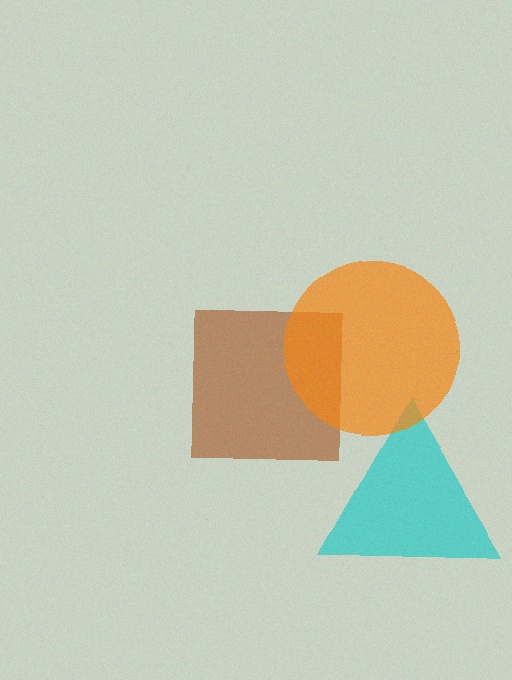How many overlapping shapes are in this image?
There are 3 overlapping shapes in the image.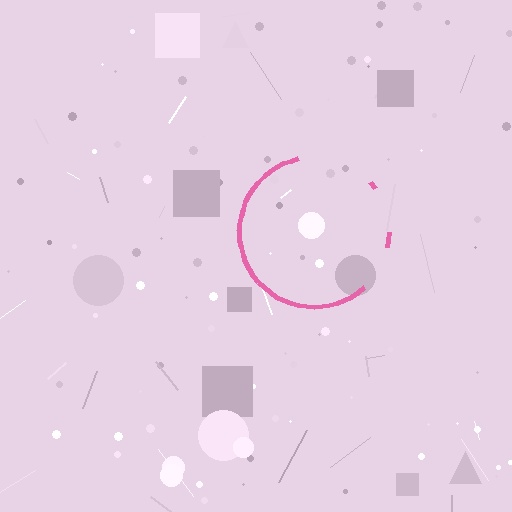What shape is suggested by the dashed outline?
The dashed outline suggests a circle.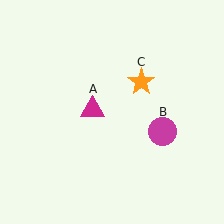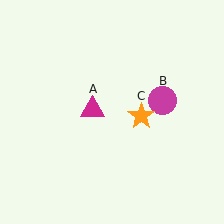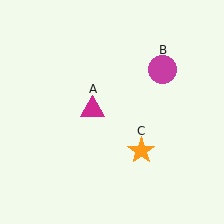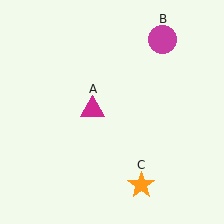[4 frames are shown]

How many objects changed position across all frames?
2 objects changed position: magenta circle (object B), orange star (object C).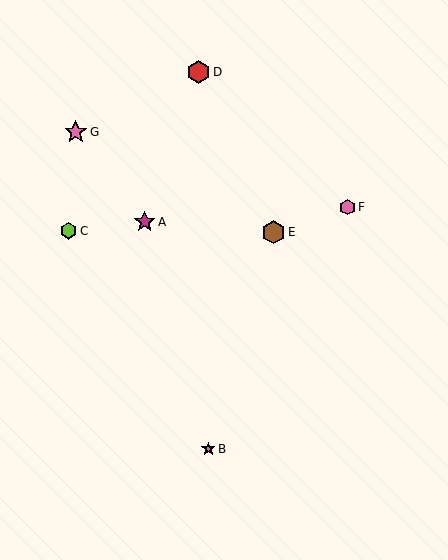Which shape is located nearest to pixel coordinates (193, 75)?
The red hexagon (labeled D) at (199, 72) is nearest to that location.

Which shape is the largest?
The brown hexagon (labeled E) is the largest.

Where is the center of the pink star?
The center of the pink star is at (208, 449).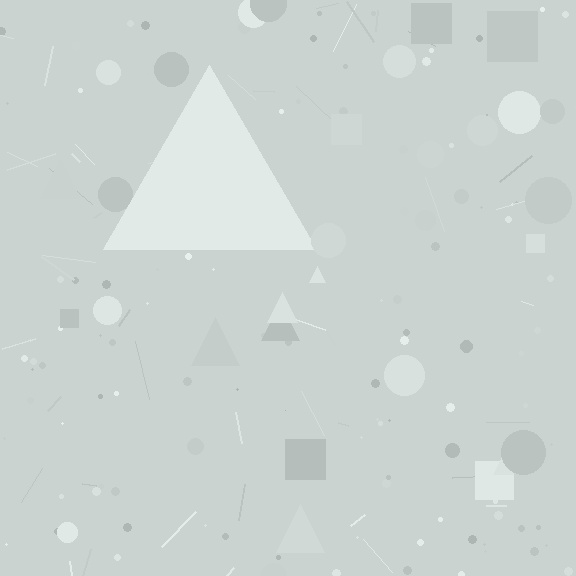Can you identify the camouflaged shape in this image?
The camouflaged shape is a triangle.